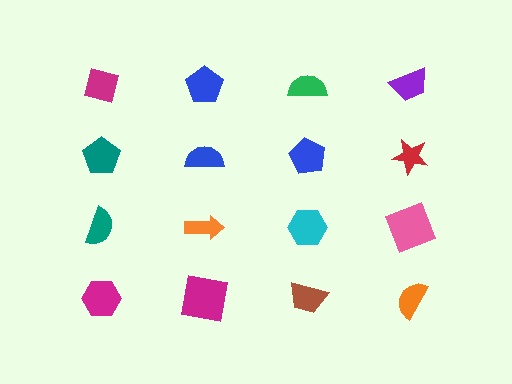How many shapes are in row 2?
4 shapes.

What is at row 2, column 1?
A teal pentagon.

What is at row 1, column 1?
A magenta square.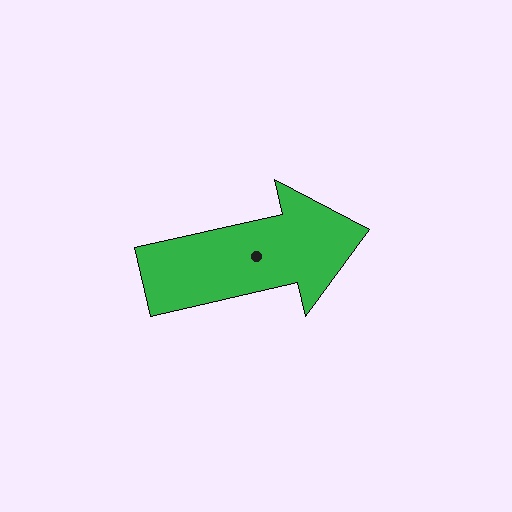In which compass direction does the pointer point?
East.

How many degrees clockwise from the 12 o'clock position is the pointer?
Approximately 77 degrees.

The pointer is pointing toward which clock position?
Roughly 3 o'clock.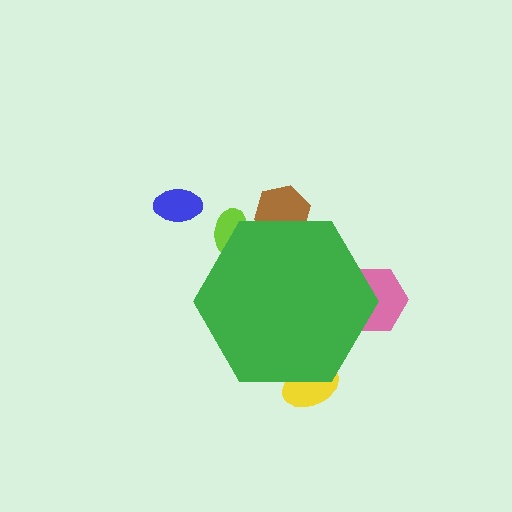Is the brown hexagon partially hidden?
Yes, the brown hexagon is partially hidden behind the green hexagon.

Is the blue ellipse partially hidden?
No, the blue ellipse is fully visible.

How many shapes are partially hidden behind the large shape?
4 shapes are partially hidden.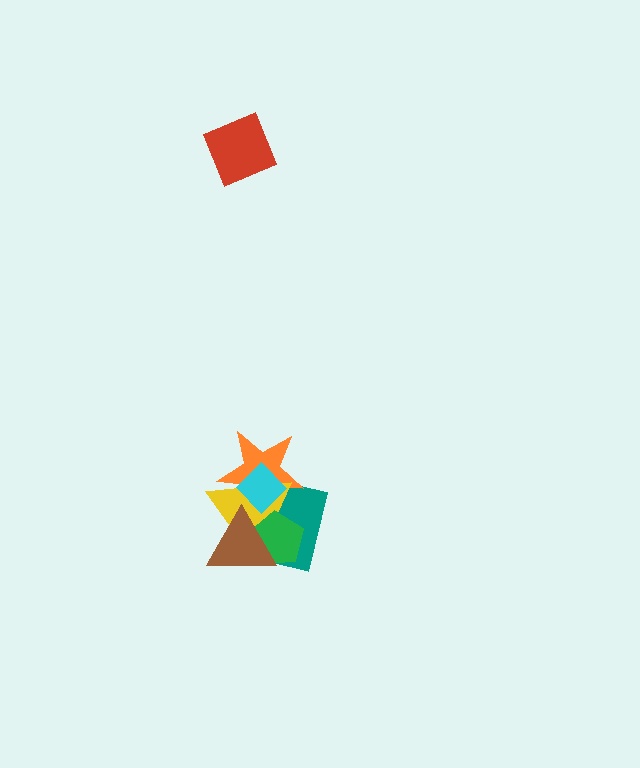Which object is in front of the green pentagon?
The brown triangle is in front of the green pentagon.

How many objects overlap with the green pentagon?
3 objects overlap with the green pentagon.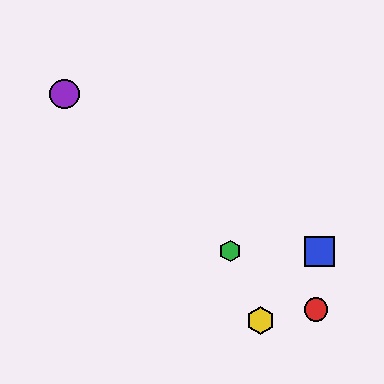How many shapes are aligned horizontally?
2 shapes (the blue square, the green hexagon) are aligned horizontally.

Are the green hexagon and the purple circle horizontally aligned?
No, the green hexagon is at y≈251 and the purple circle is at y≈94.